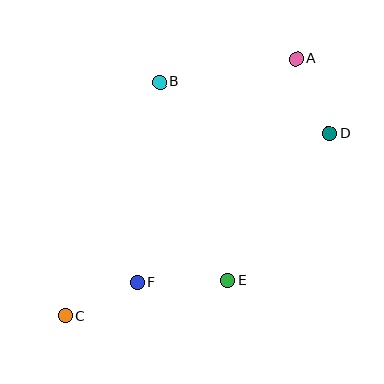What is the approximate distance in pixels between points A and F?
The distance between A and F is approximately 274 pixels.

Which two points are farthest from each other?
Points A and C are farthest from each other.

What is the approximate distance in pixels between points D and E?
The distance between D and E is approximately 179 pixels.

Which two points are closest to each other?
Points C and F are closest to each other.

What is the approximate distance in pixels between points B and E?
The distance between B and E is approximately 210 pixels.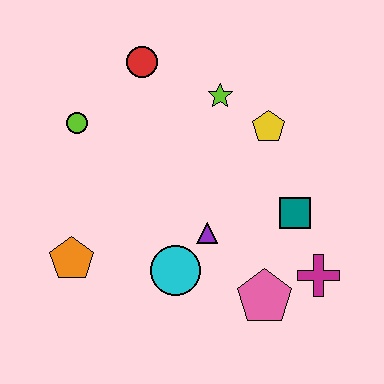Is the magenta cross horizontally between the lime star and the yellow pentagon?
No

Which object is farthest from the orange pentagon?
The magenta cross is farthest from the orange pentagon.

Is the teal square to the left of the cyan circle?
No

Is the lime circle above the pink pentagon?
Yes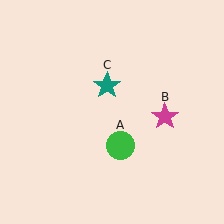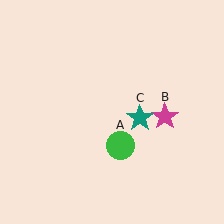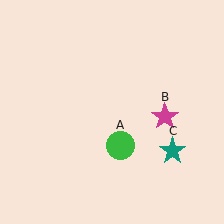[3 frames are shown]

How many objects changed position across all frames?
1 object changed position: teal star (object C).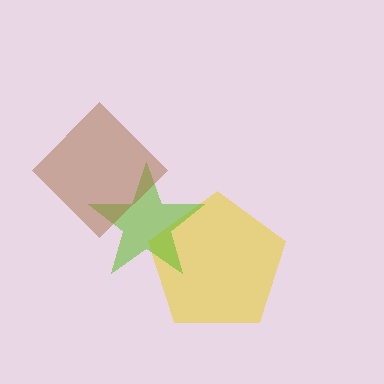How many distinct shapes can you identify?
There are 3 distinct shapes: a yellow pentagon, a lime star, a brown diamond.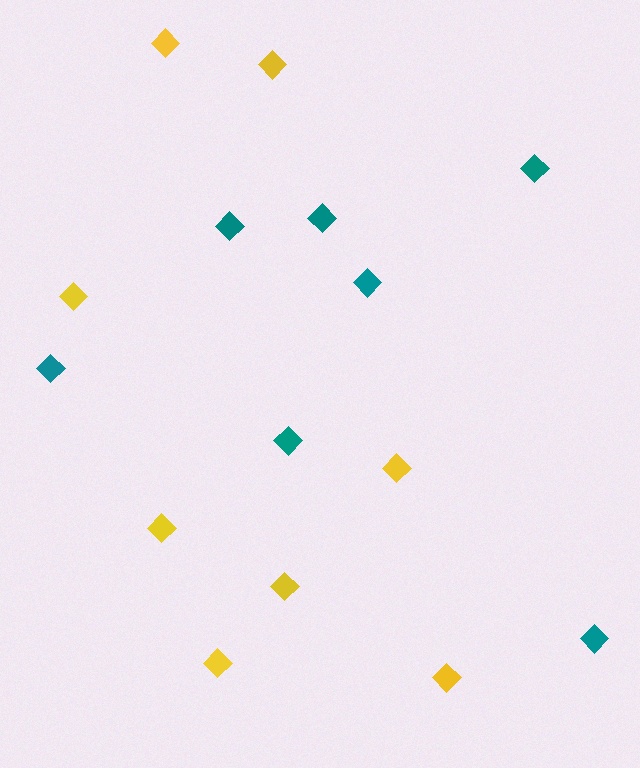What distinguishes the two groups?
There are 2 groups: one group of yellow diamonds (8) and one group of teal diamonds (7).